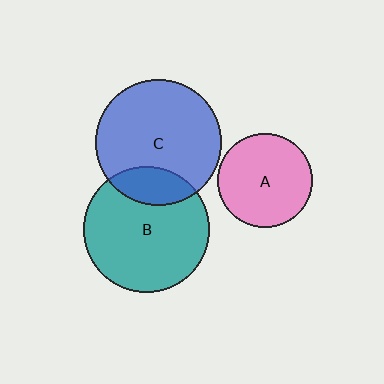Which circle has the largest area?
Circle C (blue).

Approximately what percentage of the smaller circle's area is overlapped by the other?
Approximately 20%.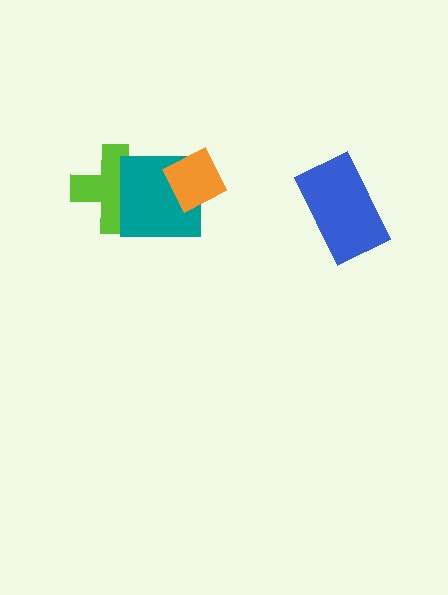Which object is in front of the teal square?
The orange diamond is in front of the teal square.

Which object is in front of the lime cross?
The teal square is in front of the lime cross.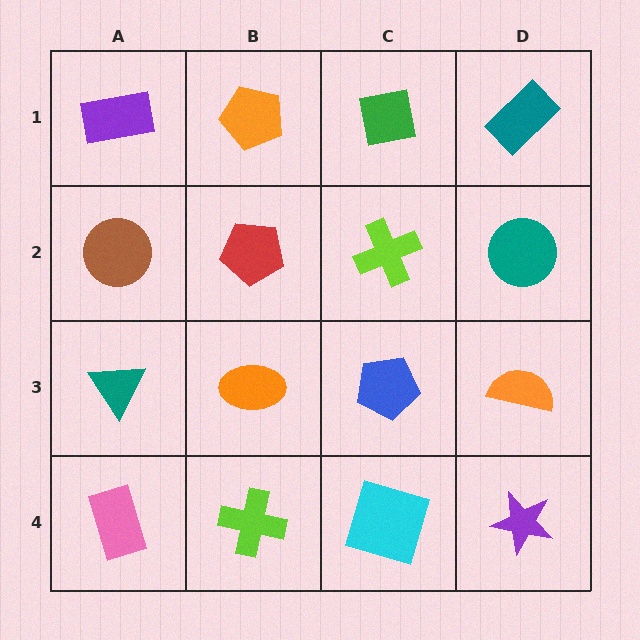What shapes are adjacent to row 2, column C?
A green square (row 1, column C), a blue pentagon (row 3, column C), a red pentagon (row 2, column B), a teal circle (row 2, column D).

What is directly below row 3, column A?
A pink rectangle.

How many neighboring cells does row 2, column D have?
3.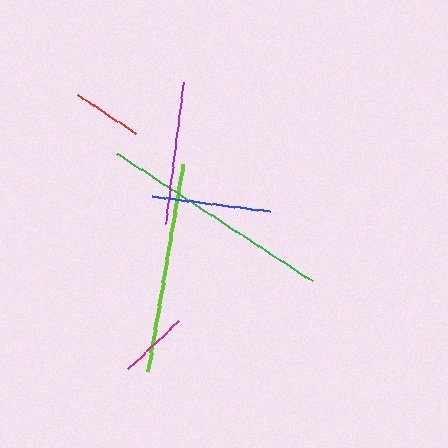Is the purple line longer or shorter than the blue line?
The purple line is longer than the blue line.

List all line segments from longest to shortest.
From longest to shortest: green, lime, purple, blue, magenta, red.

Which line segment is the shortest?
The red line is the shortest at approximately 70 pixels.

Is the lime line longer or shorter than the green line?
The green line is longer than the lime line.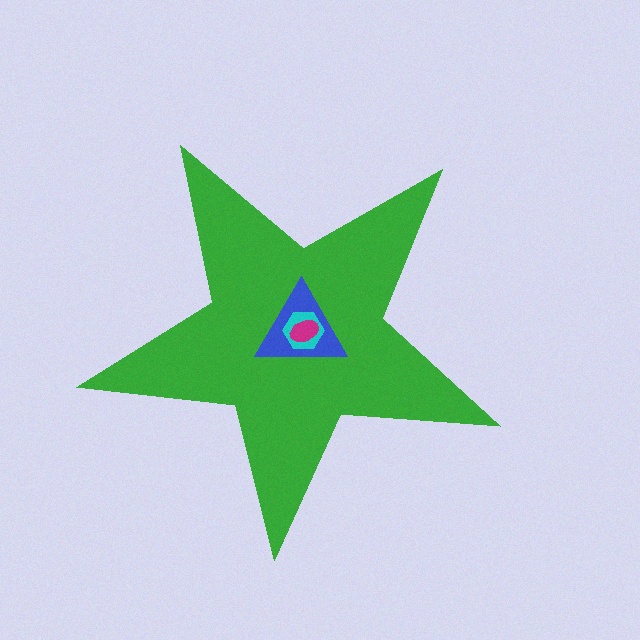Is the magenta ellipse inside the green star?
Yes.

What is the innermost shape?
The magenta ellipse.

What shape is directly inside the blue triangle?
The cyan hexagon.